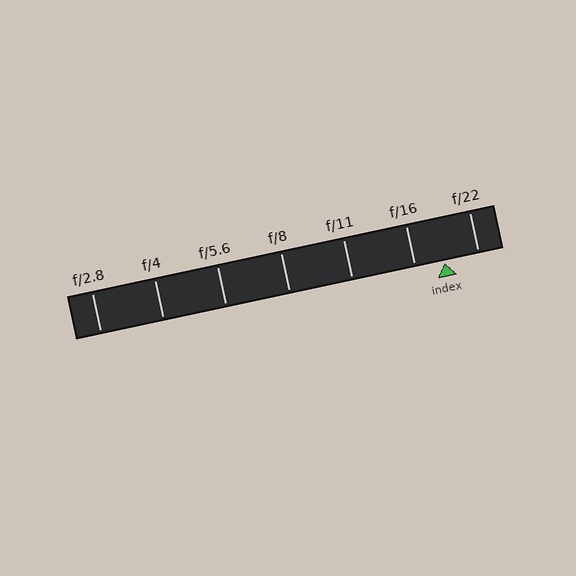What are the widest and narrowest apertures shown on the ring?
The widest aperture shown is f/2.8 and the narrowest is f/22.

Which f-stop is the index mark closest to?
The index mark is closest to f/16.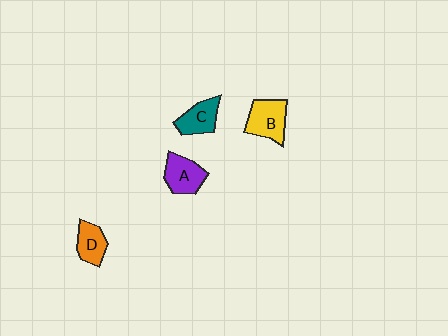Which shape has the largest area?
Shape B (yellow).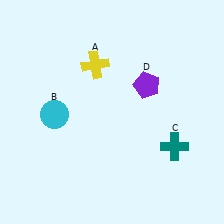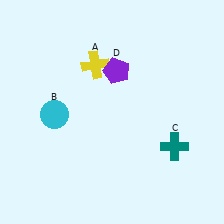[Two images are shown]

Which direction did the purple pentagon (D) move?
The purple pentagon (D) moved left.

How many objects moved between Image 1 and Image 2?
1 object moved between the two images.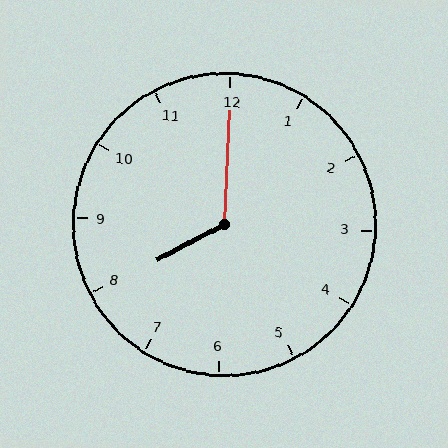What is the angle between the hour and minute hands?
Approximately 120 degrees.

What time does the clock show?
8:00.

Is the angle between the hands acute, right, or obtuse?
It is obtuse.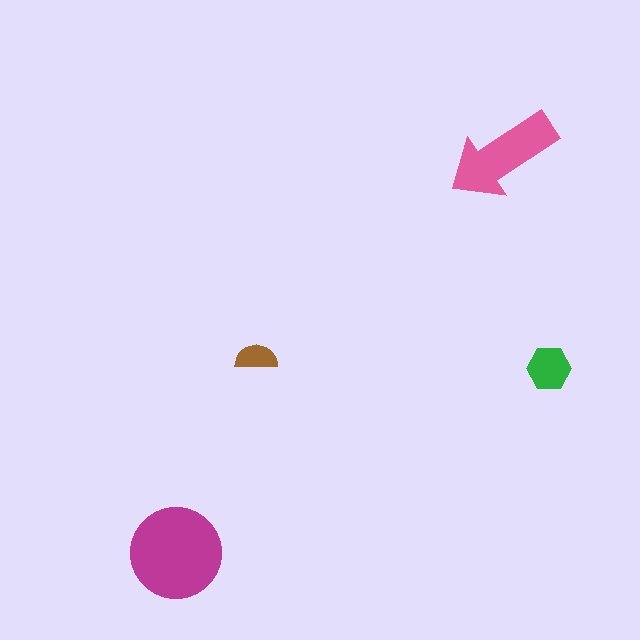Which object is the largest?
The magenta circle.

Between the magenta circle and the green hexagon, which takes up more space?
The magenta circle.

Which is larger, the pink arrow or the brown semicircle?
The pink arrow.